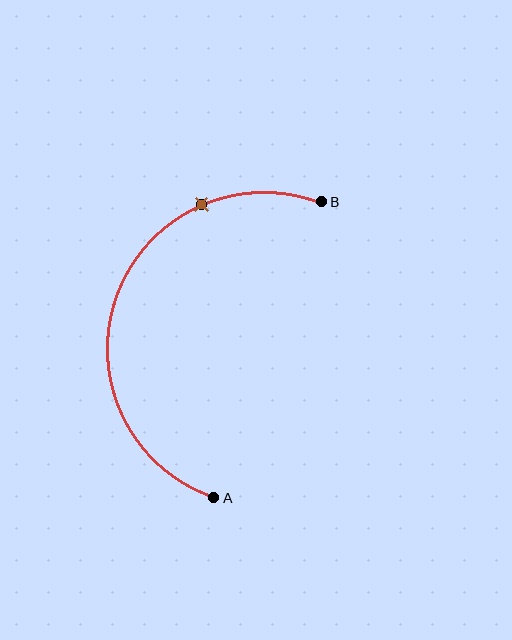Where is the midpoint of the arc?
The arc midpoint is the point on the curve farthest from the straight line joining A and B. It sits to the left of that line.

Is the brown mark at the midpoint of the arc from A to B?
No. The brown mark lies on the arc but is closer to endpoint B. The arc midpoint would be at the point on the curve equidistant along the arc from both A and B.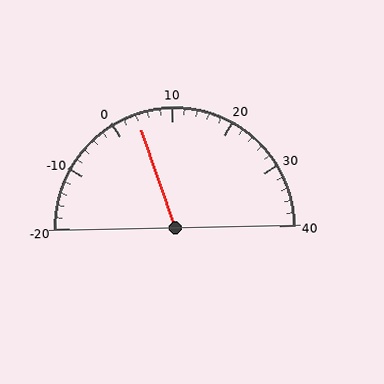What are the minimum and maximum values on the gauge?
The gauge ranges from -20 to 40.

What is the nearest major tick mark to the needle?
The nearest major tick mark is 0.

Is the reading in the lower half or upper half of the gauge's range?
The reading is in the lower half of the range (-20 to 40).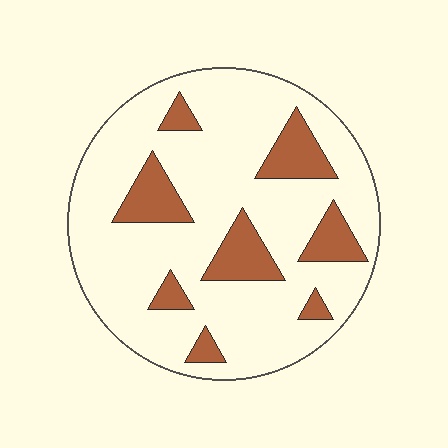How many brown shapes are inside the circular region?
8.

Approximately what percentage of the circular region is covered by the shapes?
Approximately 20%.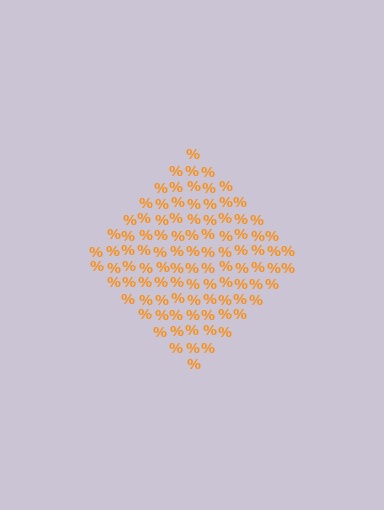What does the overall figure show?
The overall figure shows a diamond.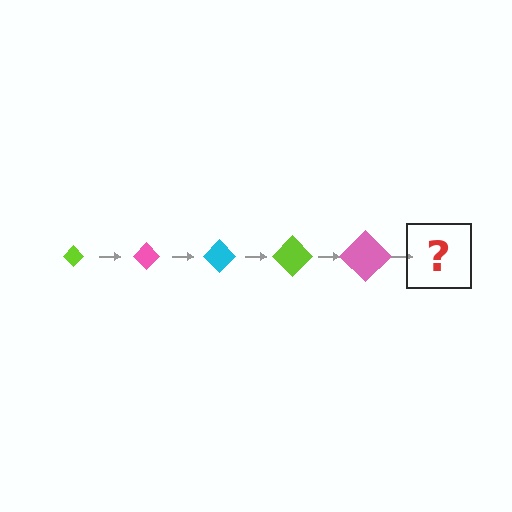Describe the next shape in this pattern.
It should be a cyan diamond, larger than the previous one.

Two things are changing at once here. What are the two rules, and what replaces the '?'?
The two rules are that the diamond grows larger each step and the color cycles through lime, pink, and cyan. The '?' should be a cyan diamond, larger than the previous one.